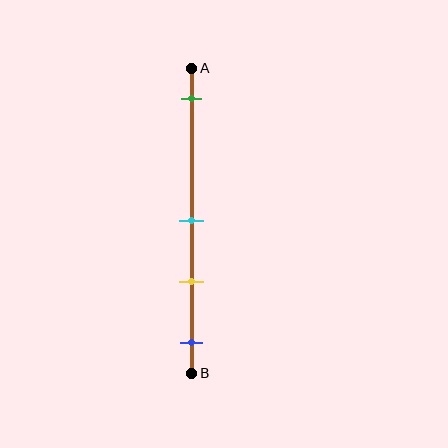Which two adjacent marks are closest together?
The cyan and yellow marks are the closest adjacent pair.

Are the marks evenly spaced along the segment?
No, the marks are not evenly spaced.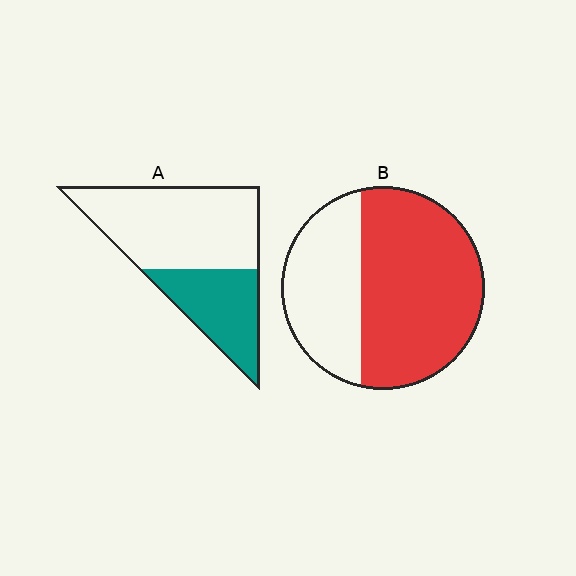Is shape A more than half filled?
No.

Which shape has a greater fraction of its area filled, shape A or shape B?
Shape B.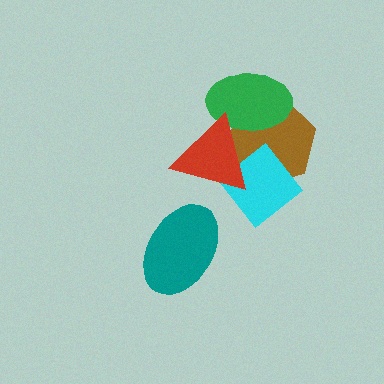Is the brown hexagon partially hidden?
Yes, it is partially covered by another shape.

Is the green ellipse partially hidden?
Yes, it is partially covered by another shape.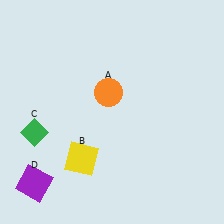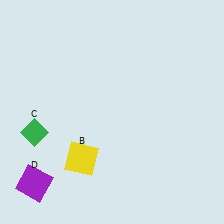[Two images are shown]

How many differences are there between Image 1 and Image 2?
There is 1 difference between the two images.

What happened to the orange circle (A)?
The orange circle (A) was removed in Image 2. It was in the top-left area of Image 1.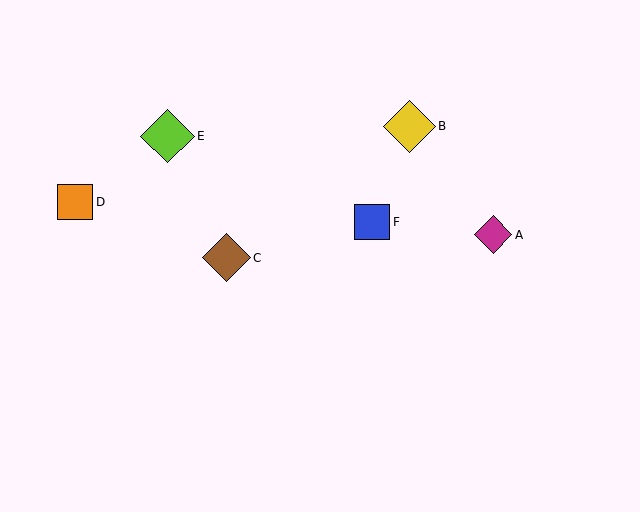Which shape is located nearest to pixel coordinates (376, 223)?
The blue square (labeled F) at (372, 222) is nearest to that location.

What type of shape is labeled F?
Shape F is a blue square.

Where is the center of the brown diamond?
The center of the brown diamond is at (226, 258).